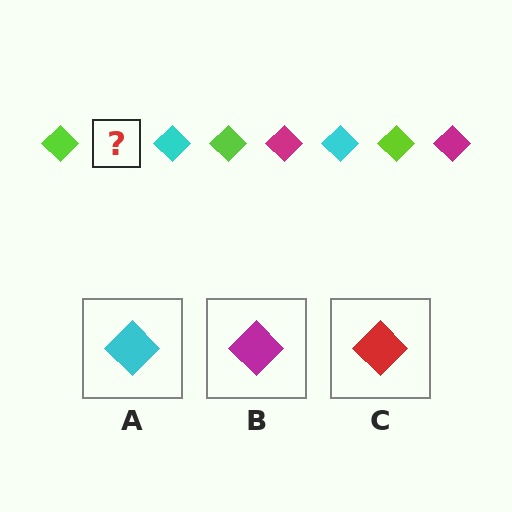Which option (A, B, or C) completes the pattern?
B.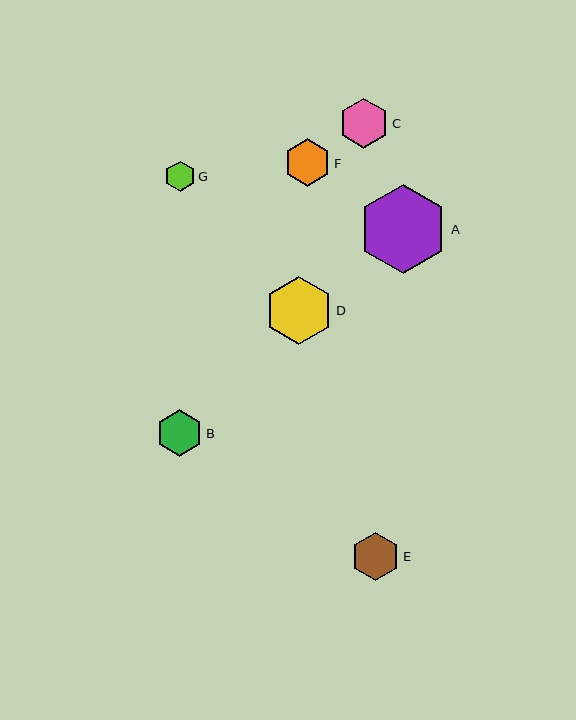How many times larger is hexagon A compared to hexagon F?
Hexagon A is approximately 1.9 times the size of hexagon F.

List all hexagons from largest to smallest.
From largest to smallest: A, D, C, E, F, B, G.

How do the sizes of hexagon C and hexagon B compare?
Hexagon C and hexagon B are approximately the same size.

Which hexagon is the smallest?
Hexagon G is the smallest with a size of approximately 30 pixels.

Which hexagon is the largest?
Hexagon A is the largest with a size of approximately 89 pixels.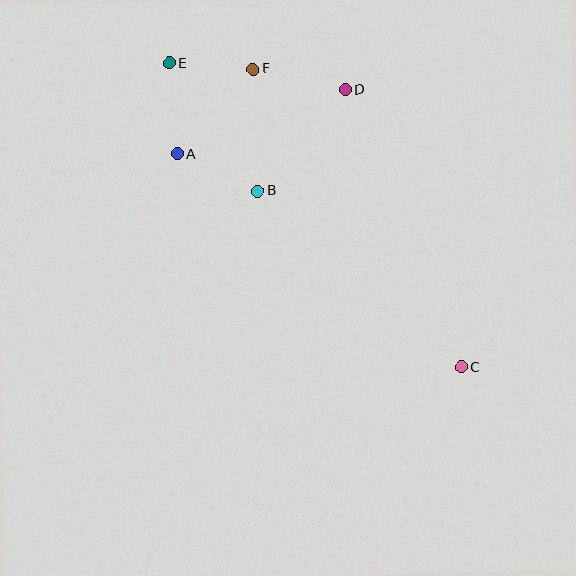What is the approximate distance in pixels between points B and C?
The distance between B and C is approximately 269 pixels.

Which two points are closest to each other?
Points E and F are closest to each other.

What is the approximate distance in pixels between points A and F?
The distance between A and F is approximately 114 pixels.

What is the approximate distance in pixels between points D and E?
The distance between D and E is approximately 177 pixels.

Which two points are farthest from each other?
Points C and E are farthest from each other.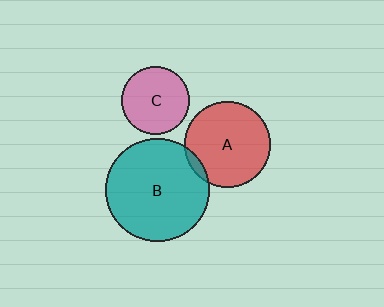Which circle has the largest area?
Circle B (teal).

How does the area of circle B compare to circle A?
Approximately 1.4 times.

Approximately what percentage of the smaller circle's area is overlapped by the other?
Approximately 5%.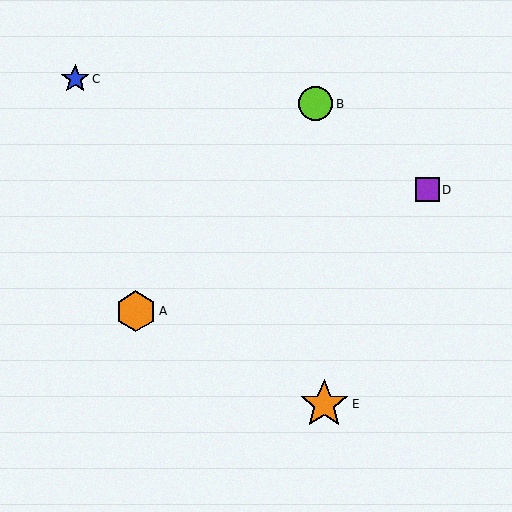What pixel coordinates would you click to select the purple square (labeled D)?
Click at (427, 190) to select the purple square D.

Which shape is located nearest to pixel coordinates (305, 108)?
The lime circle (labeled B) at (316, 104) is nearest to that location.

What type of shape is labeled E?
Shape E is an orange star.